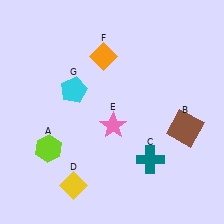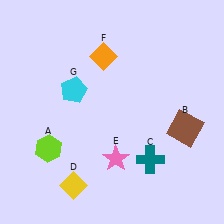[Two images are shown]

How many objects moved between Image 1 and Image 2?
1 object moved between the two images.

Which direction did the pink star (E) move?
The pink star (E) moved down.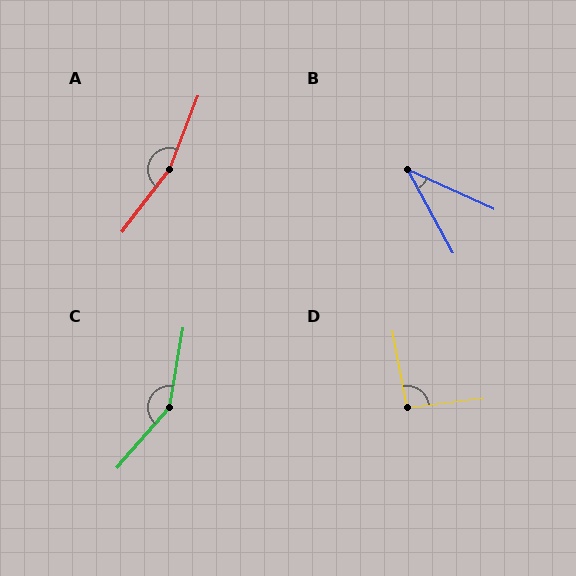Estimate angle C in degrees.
Approximately 149 degrees.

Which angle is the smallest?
B, at approximately 37 degrees.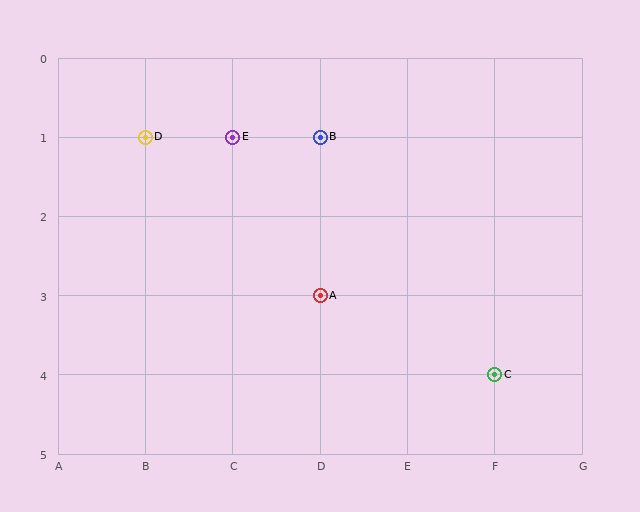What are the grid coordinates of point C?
Point C is at grid coordinates (F, 4).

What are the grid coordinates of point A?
Point A is at grid coordinates (D, 3).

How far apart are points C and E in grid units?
Points C and E are 3 columns and 3 rows apart (about 4.2 grid units diagonally).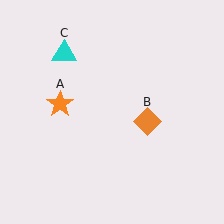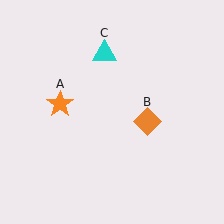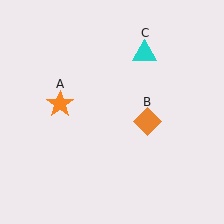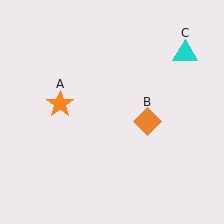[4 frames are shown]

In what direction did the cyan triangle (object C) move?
The cyan triangle (object C) moved right.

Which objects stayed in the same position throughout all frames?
Orange star (object A) and orange diamond (object B) remained stationary.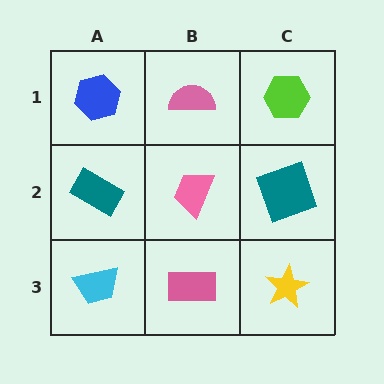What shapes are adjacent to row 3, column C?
A teal square (row 2, column C), a pink rectangle (row 3, column B).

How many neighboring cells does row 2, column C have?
3.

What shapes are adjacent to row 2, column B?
A pink semicircle (row 1, column B), a pink rectangle (row 3, column B), a teal rectangle (row 2, column A), a teal square (row 2, column C).